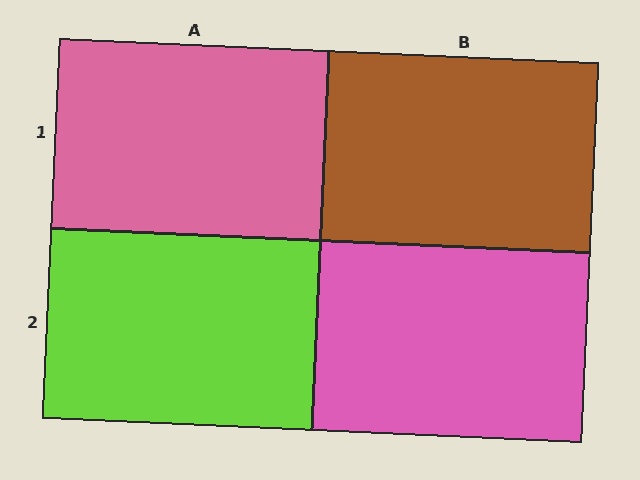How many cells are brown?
1 cell is brown.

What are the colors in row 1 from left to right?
Pink, brown.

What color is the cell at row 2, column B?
Pink.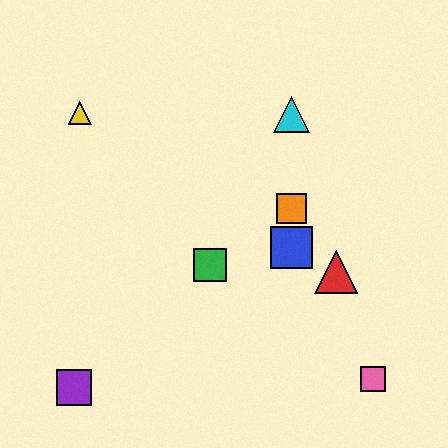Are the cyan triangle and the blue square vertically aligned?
Yes, both are at x≈292.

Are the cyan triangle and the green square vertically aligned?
No, the cyan triangle is at x≈292 and the green square is at x≈210.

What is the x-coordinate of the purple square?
The purple square is at x≈74.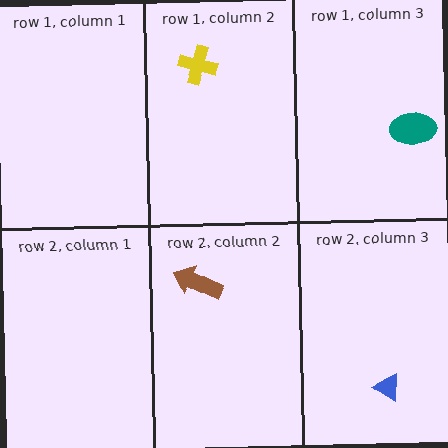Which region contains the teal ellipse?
The row 1, column 3 region.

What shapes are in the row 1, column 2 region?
The yellow cross.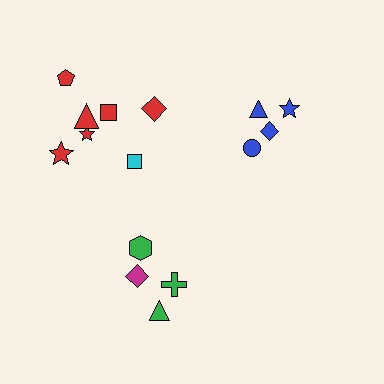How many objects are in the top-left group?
There are 7 objects.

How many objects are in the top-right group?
There are 4 objects.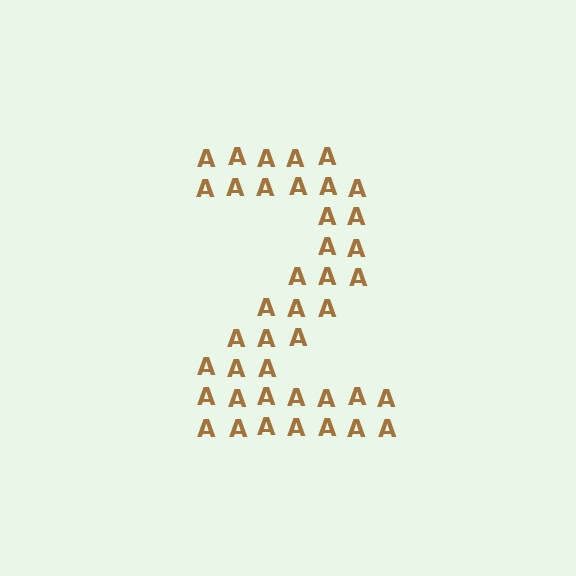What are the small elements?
The small elements are letter A's.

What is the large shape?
The large shape is the digit 2.